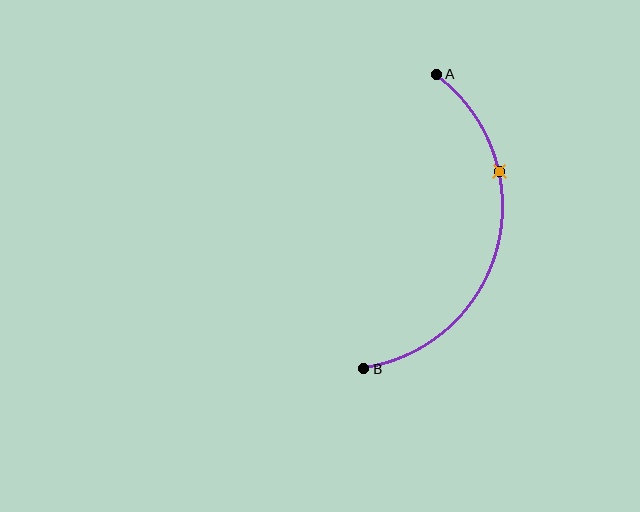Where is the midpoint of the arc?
The arc midpoint is the point on the curve farthest from the straight line joining A and B. It sits to the right of that line.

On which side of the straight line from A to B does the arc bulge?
The arc bulges to the right of the straight line connecting A and B.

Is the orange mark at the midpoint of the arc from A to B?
No. The orange mark lies on the arc but is closer to endpoint A. The arc midpoint would be at the point on the curve equidistant along the arc from both A and B.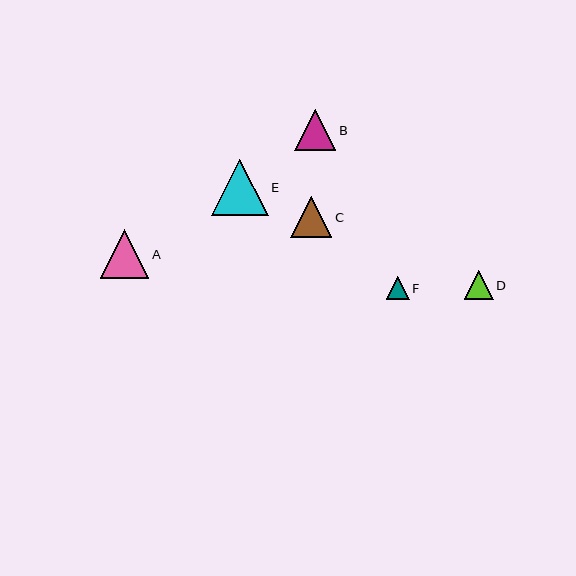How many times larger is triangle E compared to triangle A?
Triangle E is approximately 1.2 times the size of triangle A.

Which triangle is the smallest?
Triangle F is the smallest with a size of approximately 23 pixels.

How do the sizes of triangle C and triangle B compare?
Triangle C and triangle B are approximately the same size.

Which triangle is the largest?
Triangle E is the largest with a size of approximately 56 pixels.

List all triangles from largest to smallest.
From largest to smallest: E, A, C, B, D, F.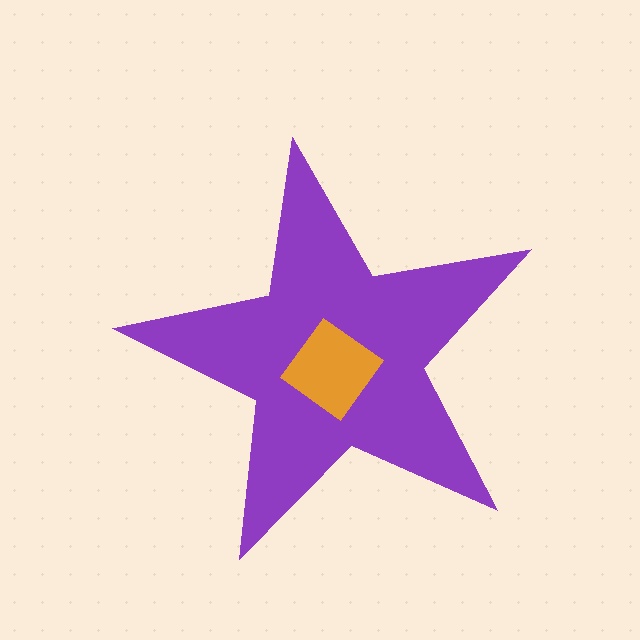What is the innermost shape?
The orange diamond.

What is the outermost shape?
The purple star.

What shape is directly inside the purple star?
The orange diamond.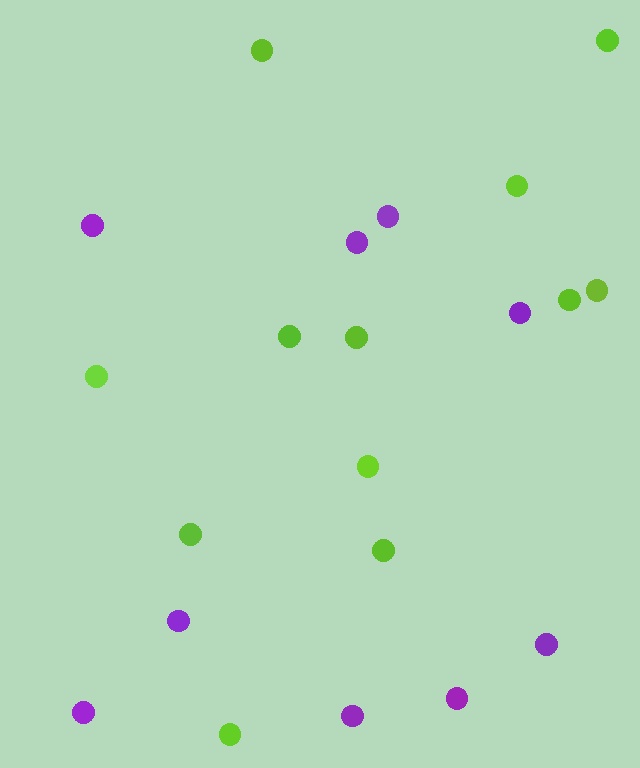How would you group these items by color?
There are 2 groups: one group of purple circles (9) and one group of lime circles (12).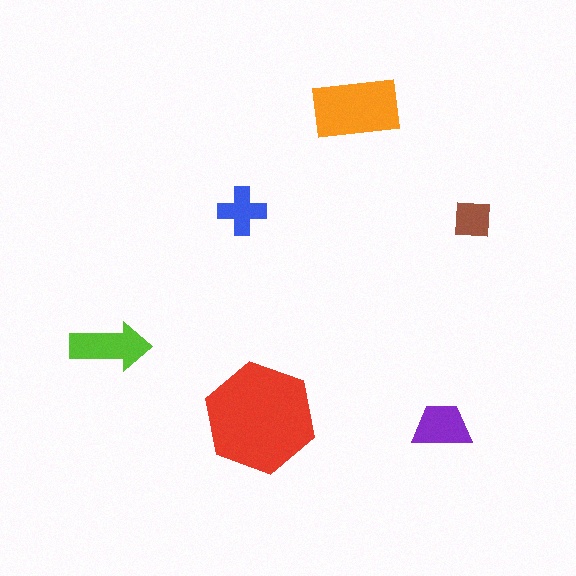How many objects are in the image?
There are 6 objects in the image.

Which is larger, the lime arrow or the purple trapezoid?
The lime arrow.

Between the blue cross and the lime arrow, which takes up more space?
The lime arrow.